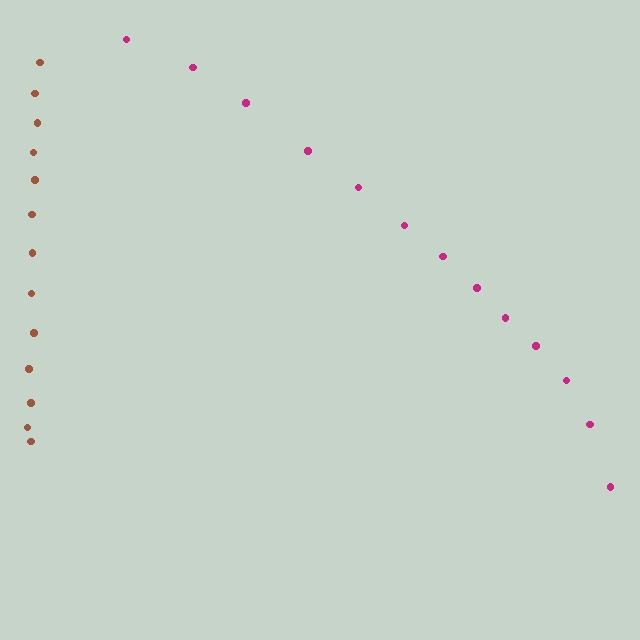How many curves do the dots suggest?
There are 2 distinct paths.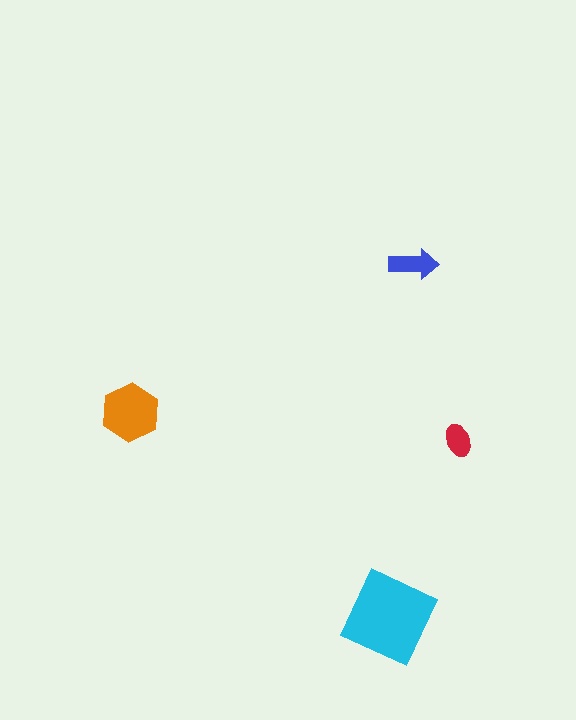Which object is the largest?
The cyan diamond.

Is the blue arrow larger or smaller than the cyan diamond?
Smaller.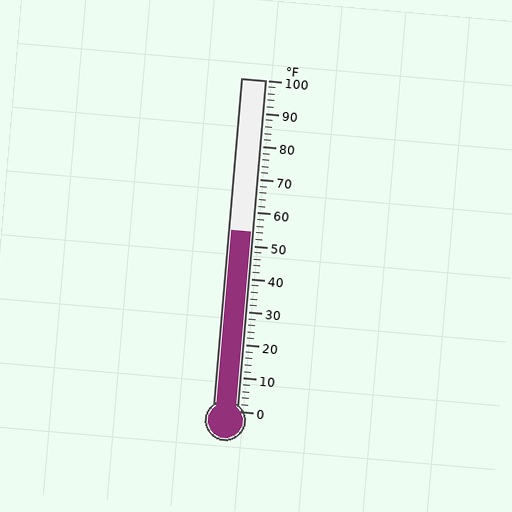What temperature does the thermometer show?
The thermometer shows approximately 54°F.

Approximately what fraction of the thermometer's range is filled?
The thermometer is filled to approximately 55% of its range.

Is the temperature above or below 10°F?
The temperature is above 10°F.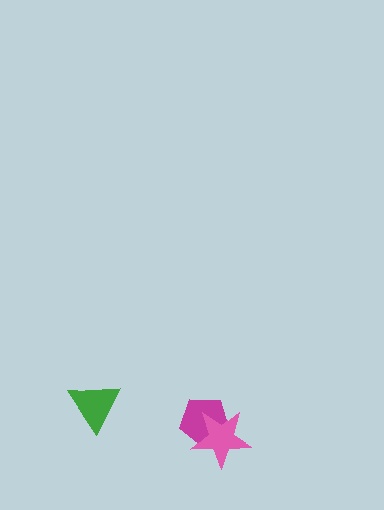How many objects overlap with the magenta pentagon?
1 object overlaps with the magenta pentagon.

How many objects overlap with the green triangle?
0 objects overlap with the green triangle.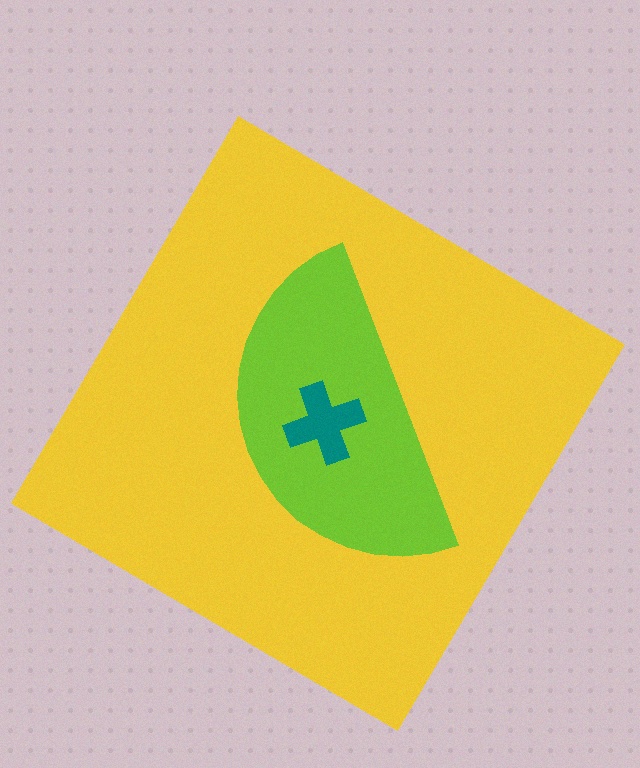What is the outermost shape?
The yellow diamond.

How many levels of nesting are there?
3.